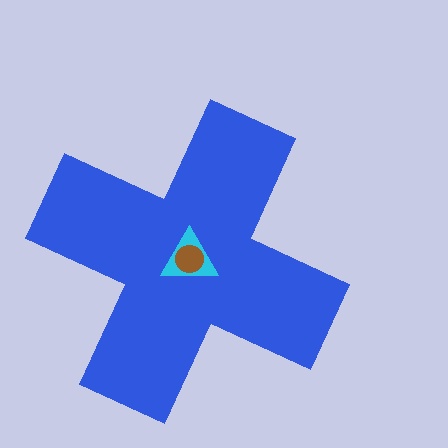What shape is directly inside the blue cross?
The cyan triangle.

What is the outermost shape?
The blue cross.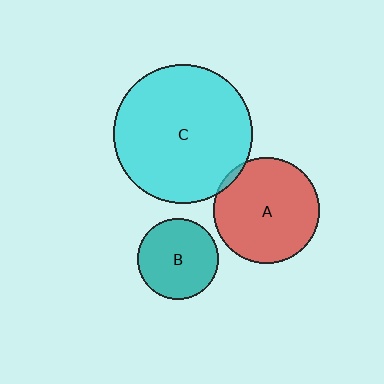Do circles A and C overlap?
Yes.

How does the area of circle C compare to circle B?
Approximately 2.9 times.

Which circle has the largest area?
Circle C (cyan).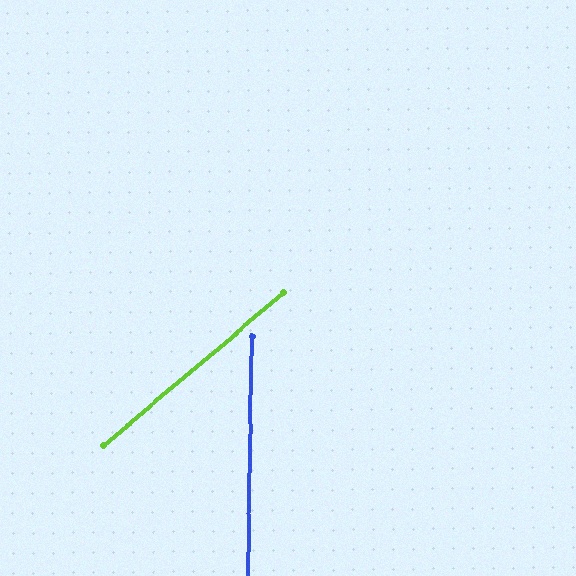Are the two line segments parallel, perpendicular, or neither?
Neither parallel nor perpendicular — they differ by about 49°.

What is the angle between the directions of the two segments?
Approximately 49 degrees.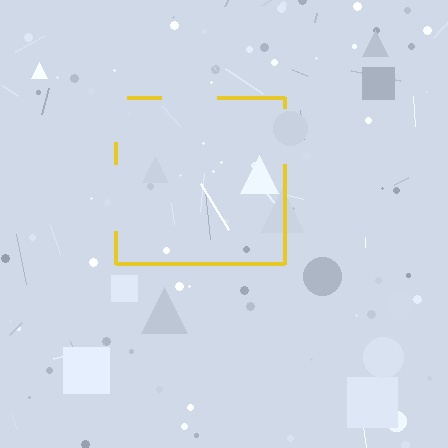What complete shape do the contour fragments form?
The contour fragments form a square.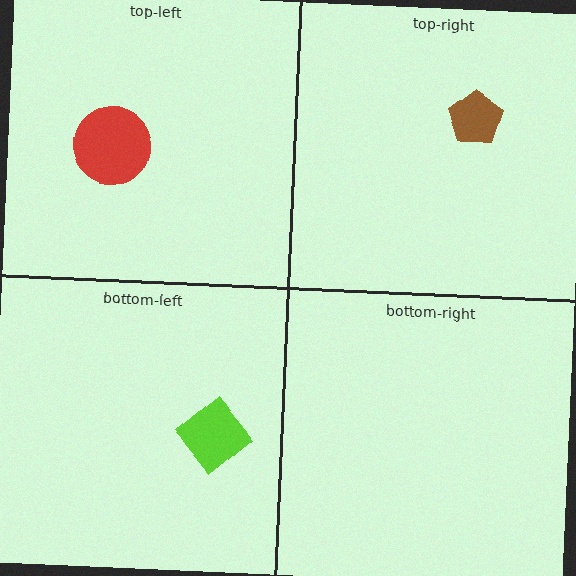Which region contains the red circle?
The top-left region.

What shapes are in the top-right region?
The brown pentagon.